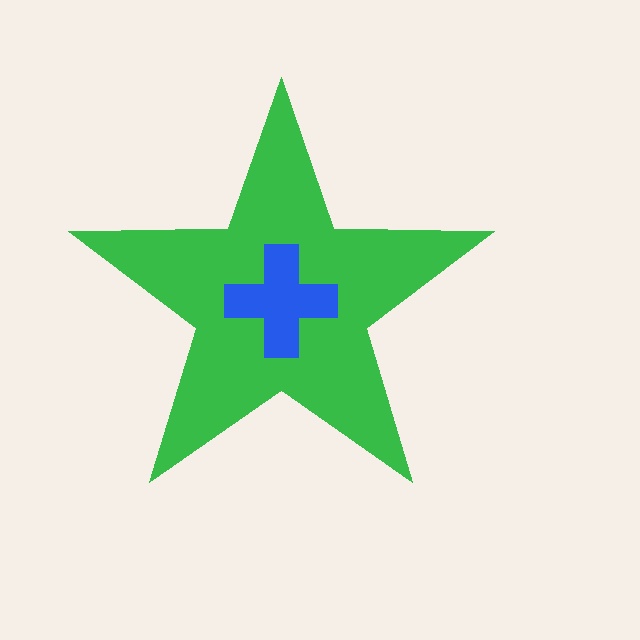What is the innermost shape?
The blue cross.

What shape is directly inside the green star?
The blue cross.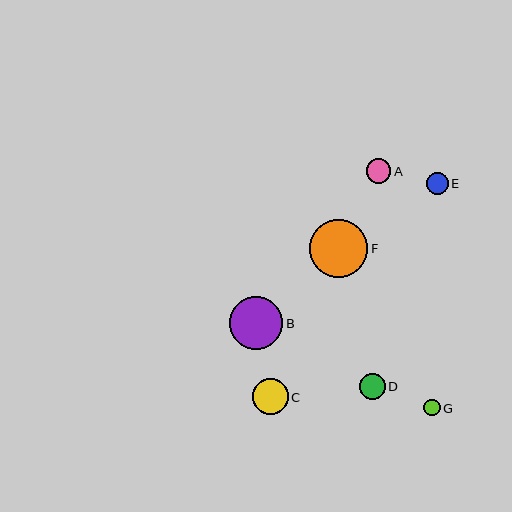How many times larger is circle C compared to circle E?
Circle C is approximately 1.7 times the size of circle E.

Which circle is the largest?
Circle F is the largest with a size of approximately 58 pixels.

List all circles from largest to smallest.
From largest to smallest: F, B, C, D, A, E, G.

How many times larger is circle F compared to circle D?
Circle F is approximately 2.2 times the size of circle D.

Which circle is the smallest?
Circle G is the smallest with a size of approximately 17 pixels.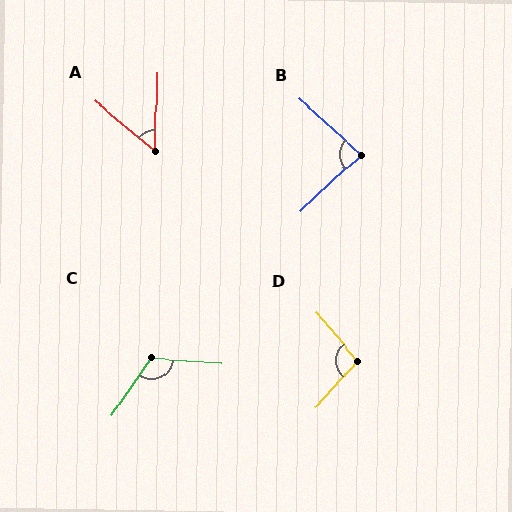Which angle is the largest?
C, at approximately 120 degrees.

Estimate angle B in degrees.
Approximately 85 degrees.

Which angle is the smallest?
A, at approximately 52 degrees.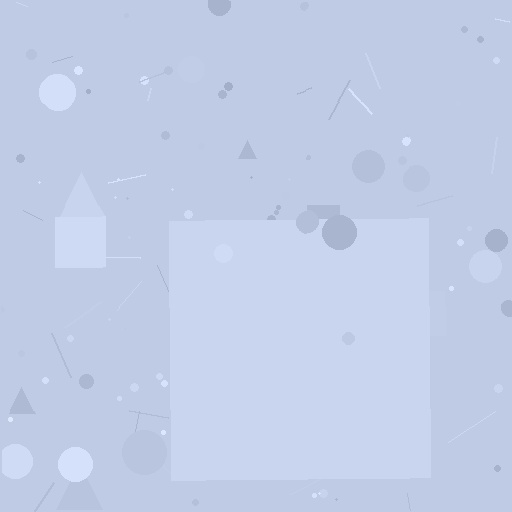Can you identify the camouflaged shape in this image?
The camouflaged shape is a square.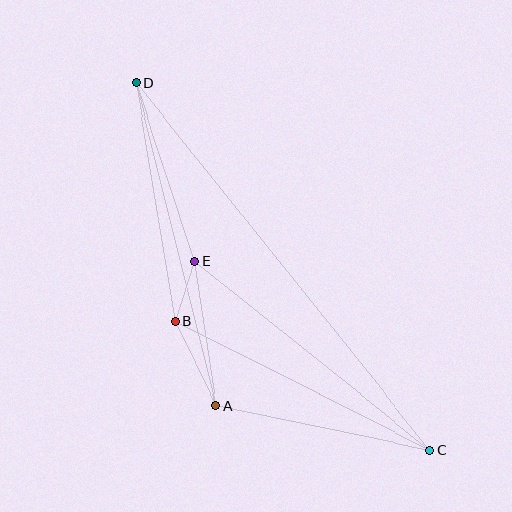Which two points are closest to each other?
Points B and E are closest to each other.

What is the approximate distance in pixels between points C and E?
The distance between C and E is approximately 302 pixels.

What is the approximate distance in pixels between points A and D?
The distance between A and D is approximately 333 pixels.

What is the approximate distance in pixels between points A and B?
The distance between A and B is approximately 94 pixels.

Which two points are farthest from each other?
Points C and D are farthest from each other.